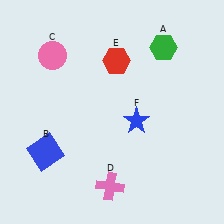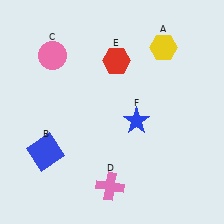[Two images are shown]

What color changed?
The hexagon (A) changed from green in Image 1 to yellow in Image 2.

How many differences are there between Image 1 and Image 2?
There is 1 difference between the two images.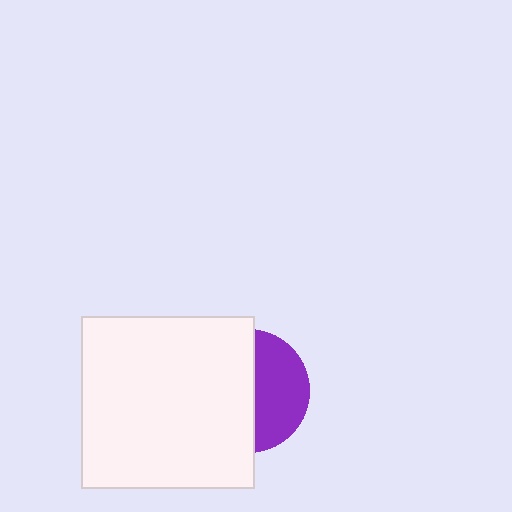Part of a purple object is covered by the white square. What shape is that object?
It is a circle.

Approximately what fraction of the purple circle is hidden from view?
Roughly 58% of the purple circle is hidden behind the white square.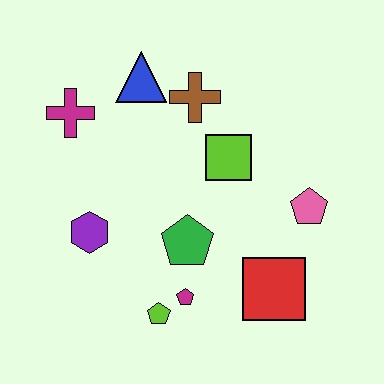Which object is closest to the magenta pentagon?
The lime pentagon is closest to the magenta pentagon.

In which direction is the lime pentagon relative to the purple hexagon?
The lime pentagon is below the purple hexagon.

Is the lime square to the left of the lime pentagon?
No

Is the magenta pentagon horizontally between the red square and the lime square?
No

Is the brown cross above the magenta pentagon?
Yes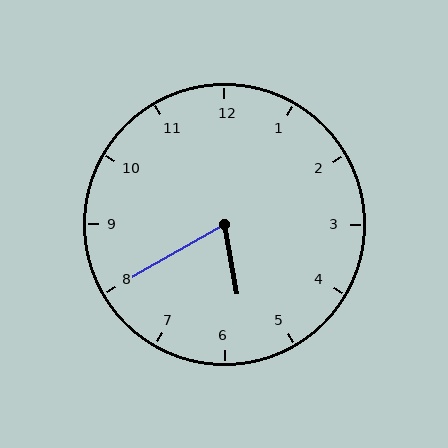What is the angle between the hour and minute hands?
Approximately 70 degrees.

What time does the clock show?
5:40.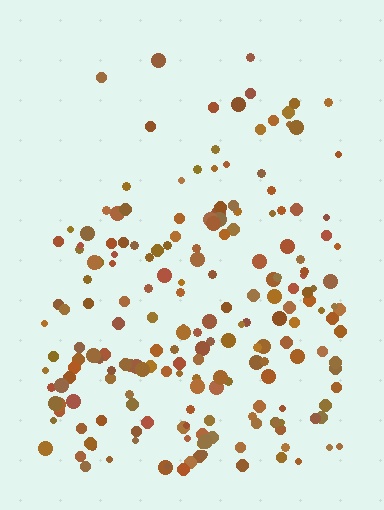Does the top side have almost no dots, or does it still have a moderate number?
Still a moderate number, just noticeably fewer than the bottom.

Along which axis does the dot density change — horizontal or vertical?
Vertical.